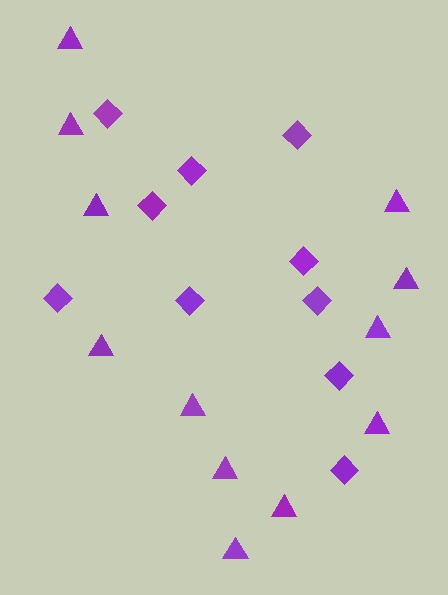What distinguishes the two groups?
There are 2 groups: one group of diamonds (10) and one group of triangles (12).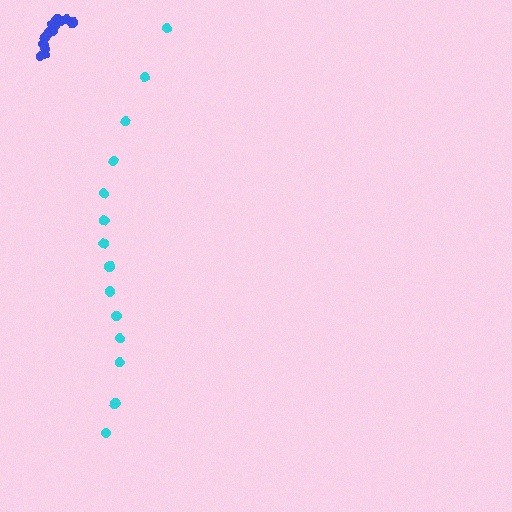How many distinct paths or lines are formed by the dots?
There are 2 distinct paths.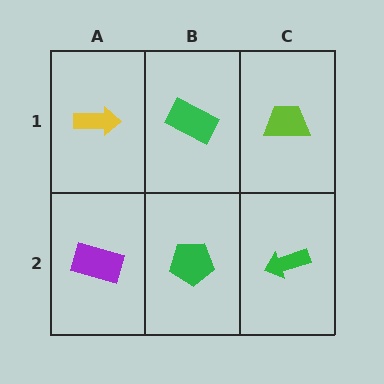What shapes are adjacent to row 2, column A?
A yellow arrow (row 1, column A), a green pentagon (row 2, column B).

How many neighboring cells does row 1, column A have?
2.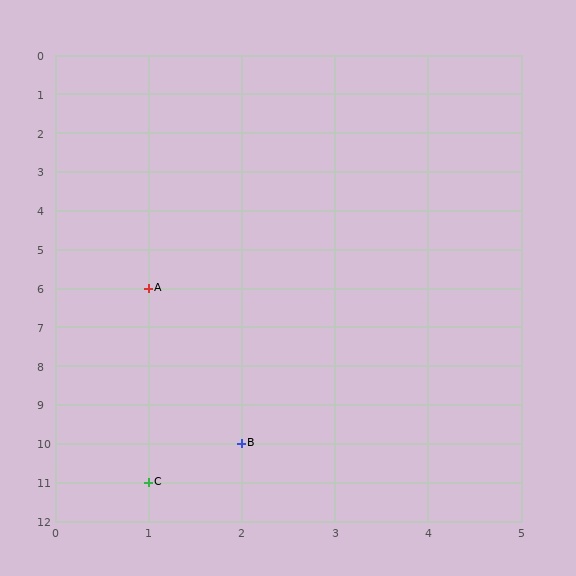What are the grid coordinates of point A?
Point A is at grid coordinates (1, 6).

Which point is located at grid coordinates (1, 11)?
Point C is at (1, 11).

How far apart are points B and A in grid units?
Points B and A are 1 column and 4 rows apart (about 4.1 grid units diagonally).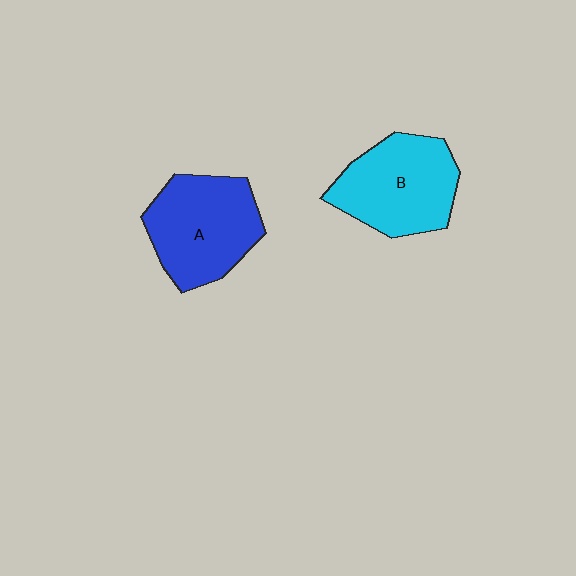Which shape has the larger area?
Shape A (blue).